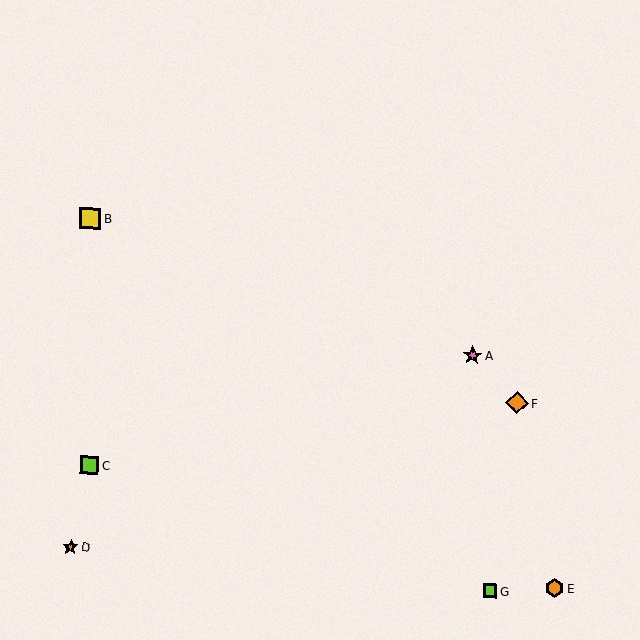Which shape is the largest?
The orange diamond (labeled F) is the largest.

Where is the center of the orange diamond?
The center of the orange diamond is at (517, 403).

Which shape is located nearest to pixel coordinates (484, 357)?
The pink star (labeled A) at (472, 356) is nearest to that location.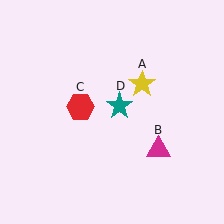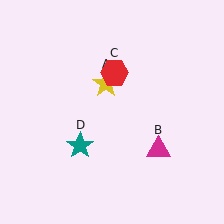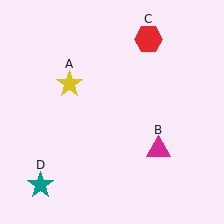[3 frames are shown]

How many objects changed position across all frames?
3 objects changed position: yellow star (object A), red hexagon (object C), teal star (object D).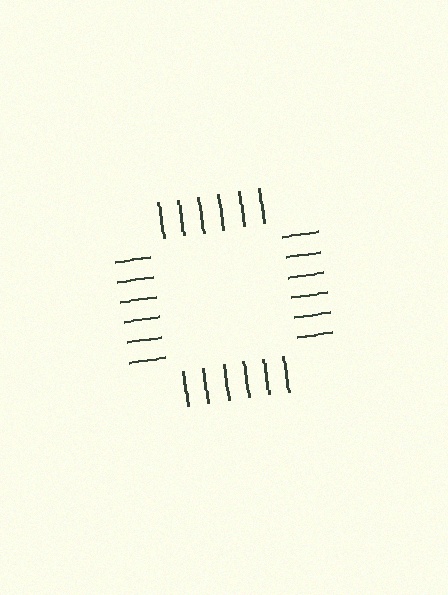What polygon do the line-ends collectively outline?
An illusory square — the line segments terminate on its edges but no continuous stroke is drawn.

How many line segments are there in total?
24 — 6 along each of the 4 edges.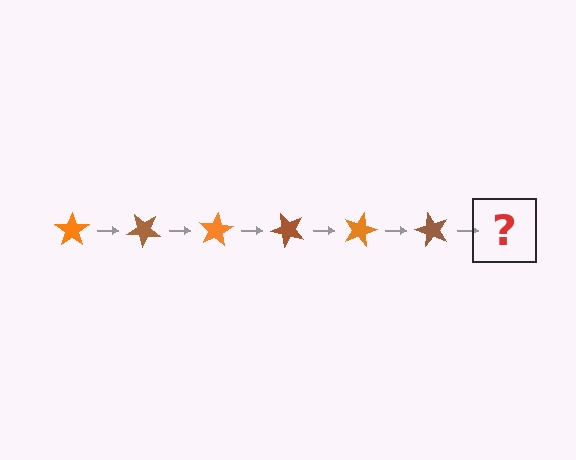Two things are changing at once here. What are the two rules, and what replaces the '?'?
The two rules are that it rotates 40 degrees each step and the color cycles through orange and brown. The '?' should be an orange star, rotated 240 degrees from the start.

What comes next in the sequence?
The next element should be an orange star, rotated 240 degrees from the start.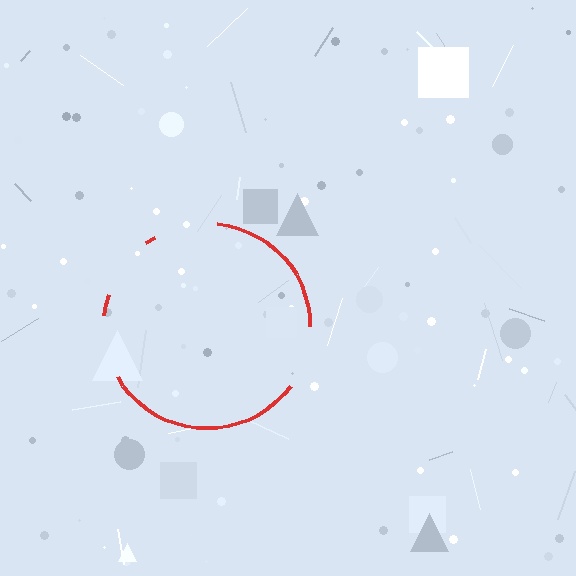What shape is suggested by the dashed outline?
The dashed outline suggests a circle.